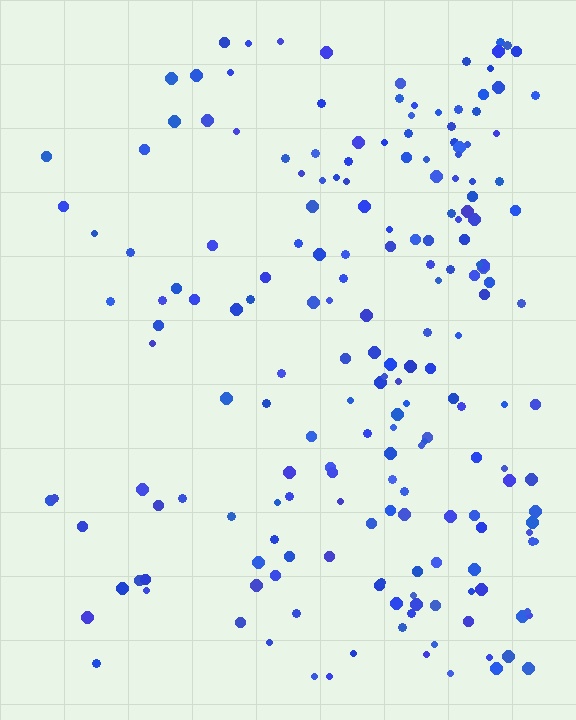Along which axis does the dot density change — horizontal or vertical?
Horizontal.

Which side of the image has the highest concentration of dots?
The right.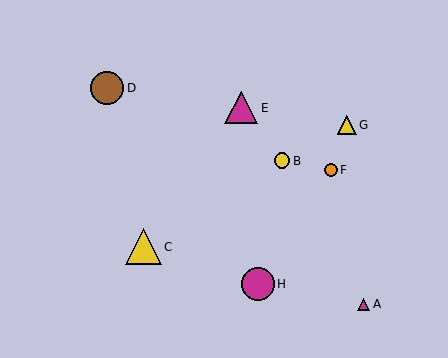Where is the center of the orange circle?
The center of the orange circle is at (331, 170).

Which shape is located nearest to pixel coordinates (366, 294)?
The magenta triangle (labeled A) at (364, 304) is nearest to that location.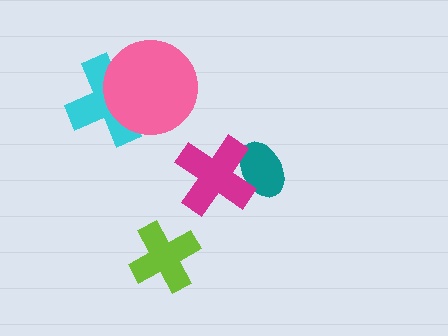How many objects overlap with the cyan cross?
1 object overlaps with the cyan cross.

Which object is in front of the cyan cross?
The pink circle is in front of the cyan cross.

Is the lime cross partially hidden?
No, no other shape covers it.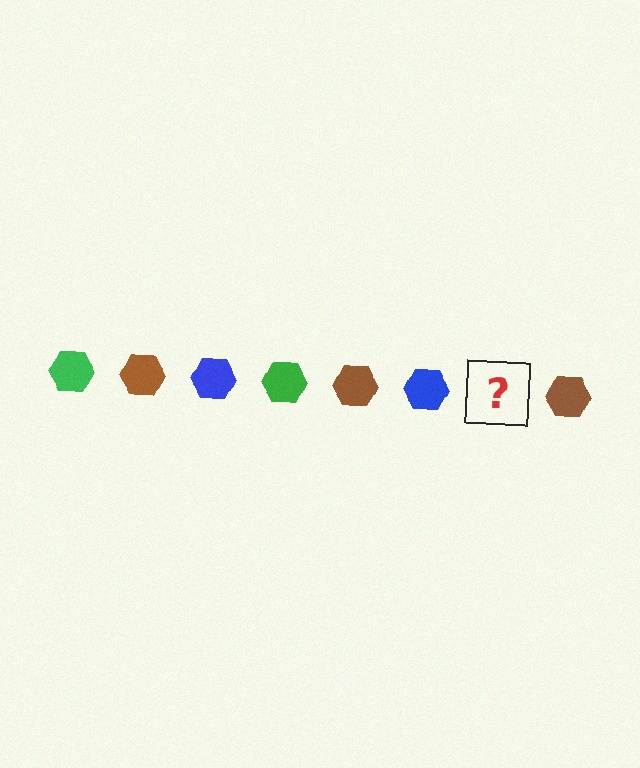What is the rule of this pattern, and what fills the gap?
The rule is that the pattern cycles through green, brown, blue hexagons. The gap should be filled with a green hexagon.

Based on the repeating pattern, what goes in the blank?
The blank should be a green hexagon.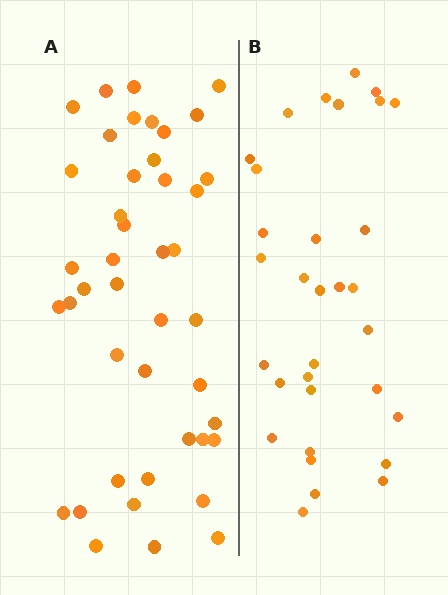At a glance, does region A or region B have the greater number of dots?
Region A (the left region) has more dots.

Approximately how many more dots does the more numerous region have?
Region A has roughly 12 or so more dots than region B.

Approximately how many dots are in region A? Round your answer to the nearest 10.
About 40 dots. (The exact count is 43, which rounds to 40.)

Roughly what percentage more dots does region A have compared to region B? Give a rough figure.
About 35% more.